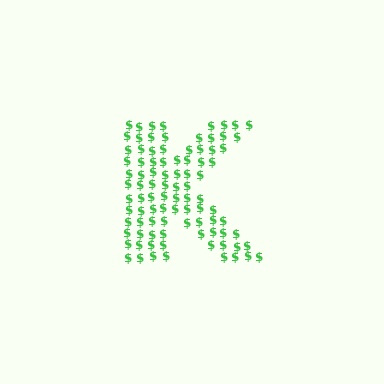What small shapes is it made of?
It is made of small dollar signs.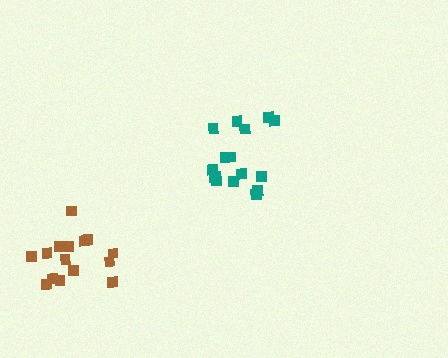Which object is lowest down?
The brown cluster is bottommost.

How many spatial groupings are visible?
There are 2 spatial groupings.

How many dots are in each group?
Group 1: 15 dots, Group 2: 16 dots (31 total).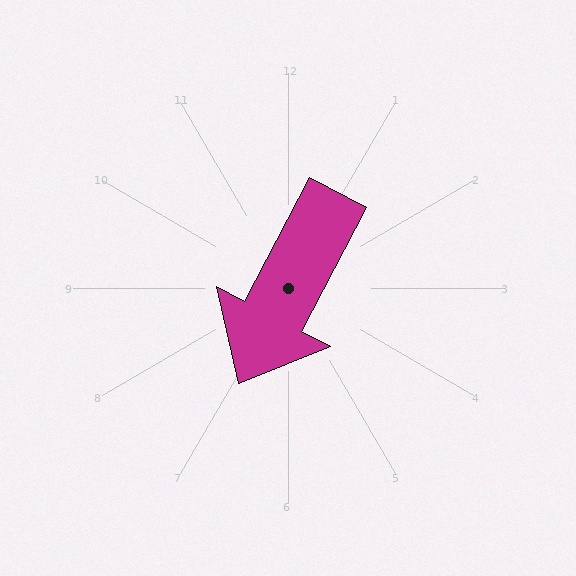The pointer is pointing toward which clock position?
Roughly 7 o'clock.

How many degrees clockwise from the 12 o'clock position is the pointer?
Approximately 208 degrees.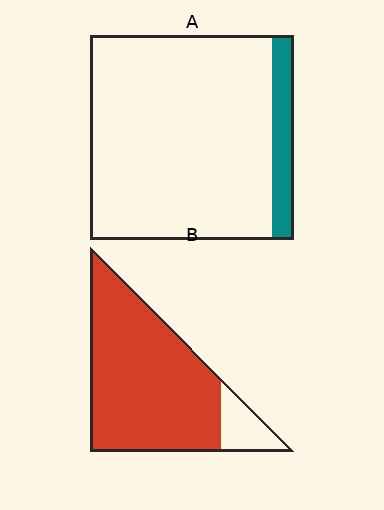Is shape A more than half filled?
No.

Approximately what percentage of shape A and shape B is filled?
A is approximately 10% and B is approximately 85%.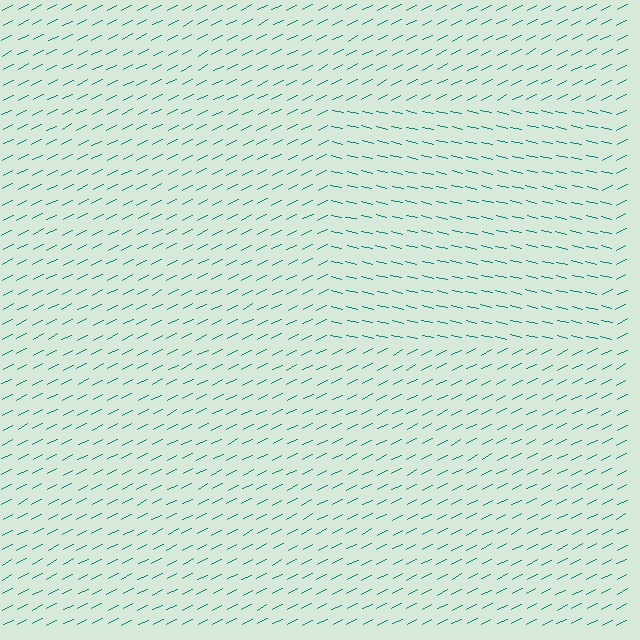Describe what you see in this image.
The image is filled with small teal line segments. A rectangle region in the image has lines oriented differently from the surrounding lines, creating a visible texture boundary.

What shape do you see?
I see a rectangle.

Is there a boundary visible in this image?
Yes, there is a texture boundary formed by a change in line orientation.